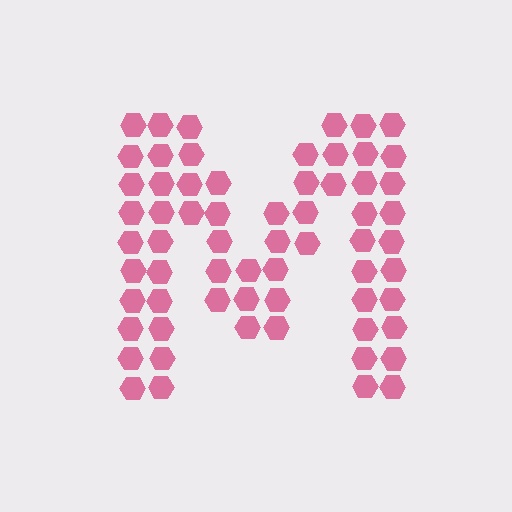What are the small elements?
The small elements are hexagons.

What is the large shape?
The large shape is the letter M.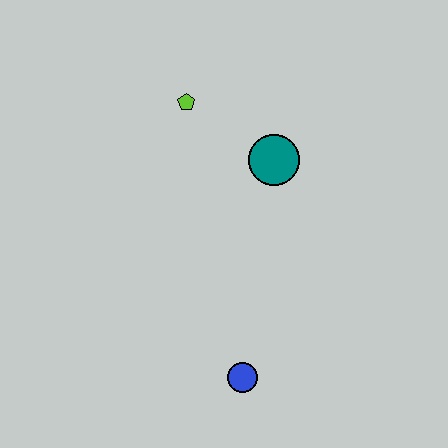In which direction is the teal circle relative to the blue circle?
The teal circle is above the blue circle.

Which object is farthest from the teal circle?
The blue circle is farthest from the teal circle.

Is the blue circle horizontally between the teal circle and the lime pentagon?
Yes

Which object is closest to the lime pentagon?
The teal circle is closest to the lime pentagon.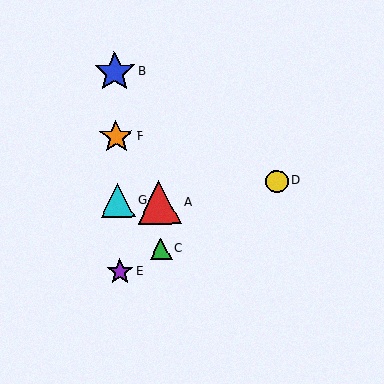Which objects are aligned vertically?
Objects B, E, F, G are aligned vertically.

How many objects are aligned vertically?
4 objects (B, E, F, G) are aligned vertically.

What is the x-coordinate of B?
Object B is at x≈115.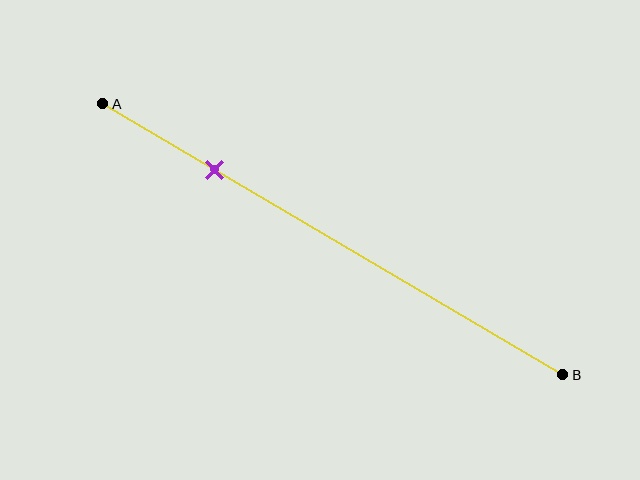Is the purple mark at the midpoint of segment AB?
No, the mark is at about 25% from A, not at the 50% midpoint.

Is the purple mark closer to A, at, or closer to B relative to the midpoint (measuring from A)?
The purple mark is closer to point A than the midpoint of segment AB.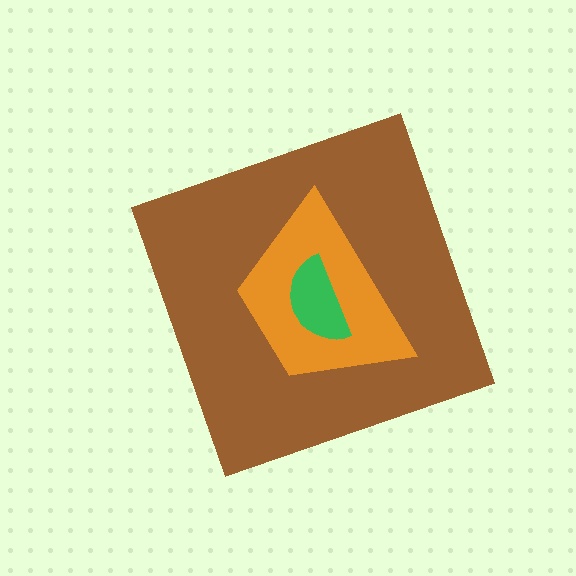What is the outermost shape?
The brown diamond.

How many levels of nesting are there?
3.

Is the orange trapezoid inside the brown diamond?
Yes.